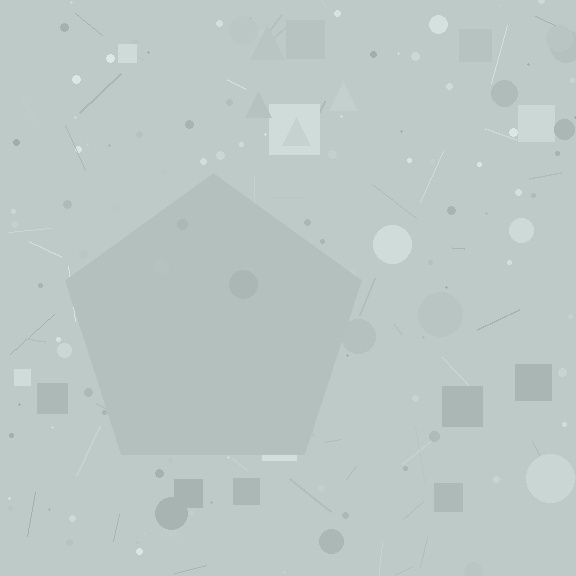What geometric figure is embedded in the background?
A pentagon is embedded in the background.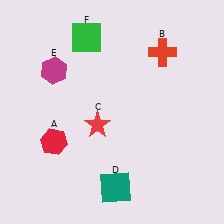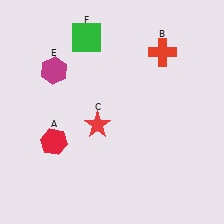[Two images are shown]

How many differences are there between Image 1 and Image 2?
There is 1 difference between the two images.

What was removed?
The teal square (D) was removed in Image 2.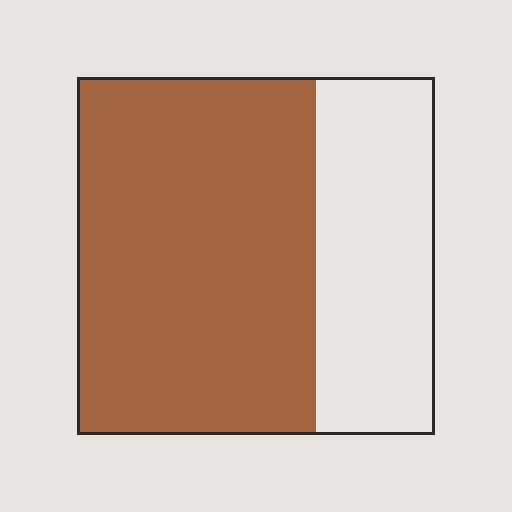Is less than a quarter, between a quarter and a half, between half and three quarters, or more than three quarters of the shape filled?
Between half and three quarters.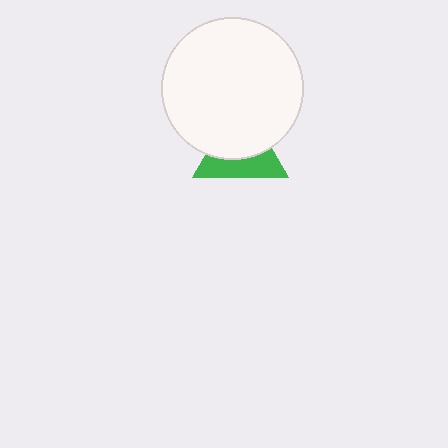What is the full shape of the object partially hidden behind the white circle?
The partially hidden object is a green triangle.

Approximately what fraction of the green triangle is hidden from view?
Roughly 56% of the green triangle is hidden behind the white circle.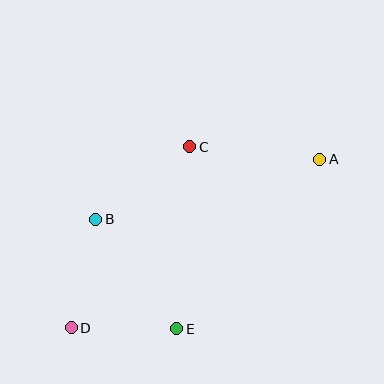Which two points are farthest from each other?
Points A and D are farthest from each other.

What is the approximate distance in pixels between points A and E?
The distance between A and E is approximately 222 pixels.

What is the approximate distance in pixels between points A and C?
The distance between A and C is approximately 131 pixels.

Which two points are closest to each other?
Points D and E are closest to each other.